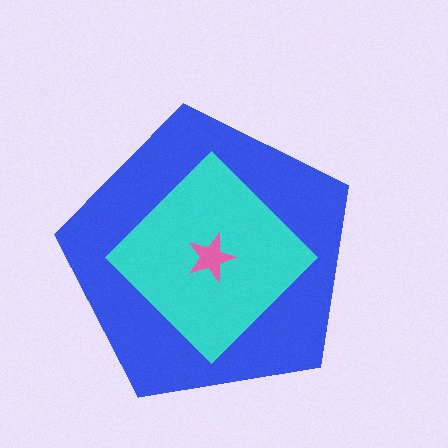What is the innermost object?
The pink star.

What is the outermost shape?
The blue pentagon.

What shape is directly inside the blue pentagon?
The cyan diamond.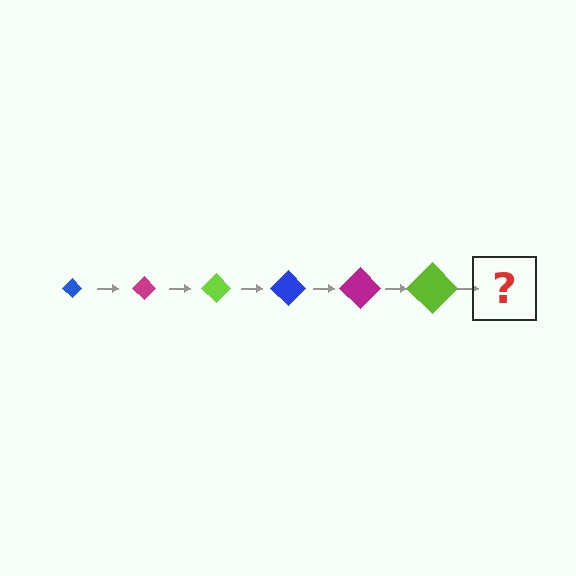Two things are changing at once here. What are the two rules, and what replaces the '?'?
The two rules are that the diamond grows larger each step and the color cycles through blue, magenta, and lime. The '?' should be a blue diamond, larger than the previous one.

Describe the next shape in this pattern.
It should be a blue diamond, larger than the previous one.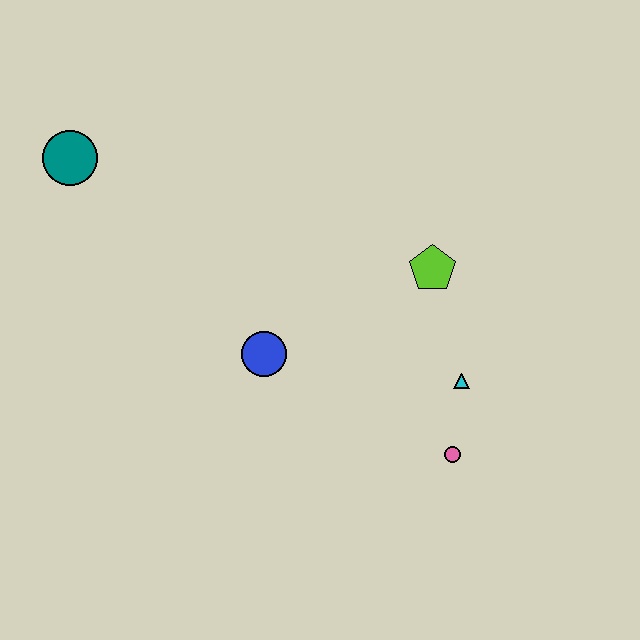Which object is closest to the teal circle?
The blue circle is closest to the teal circle.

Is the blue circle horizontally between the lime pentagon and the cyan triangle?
No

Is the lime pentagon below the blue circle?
No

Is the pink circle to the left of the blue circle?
No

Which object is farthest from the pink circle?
The teal circle is farthest from the pink circle.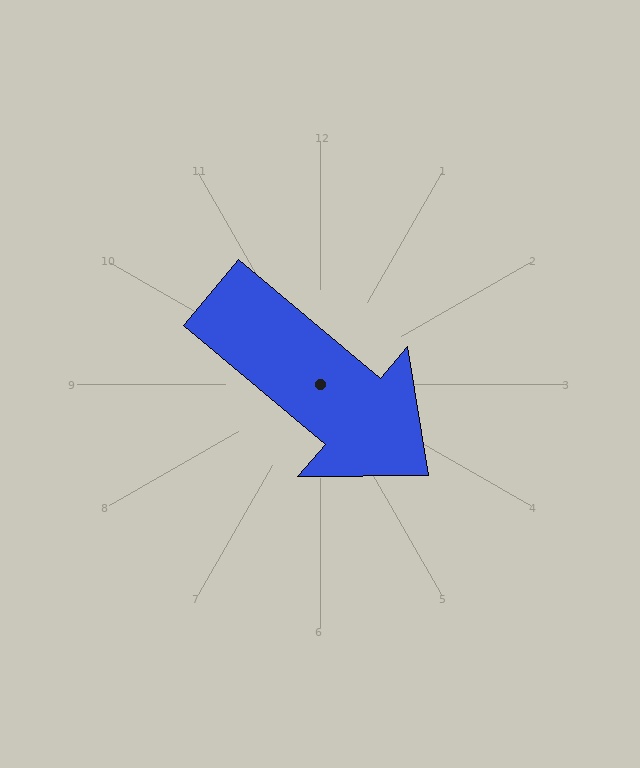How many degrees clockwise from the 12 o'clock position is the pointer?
Approximately 130 degrees.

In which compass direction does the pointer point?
Southeast.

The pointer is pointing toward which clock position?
Roughly 4 o'clock.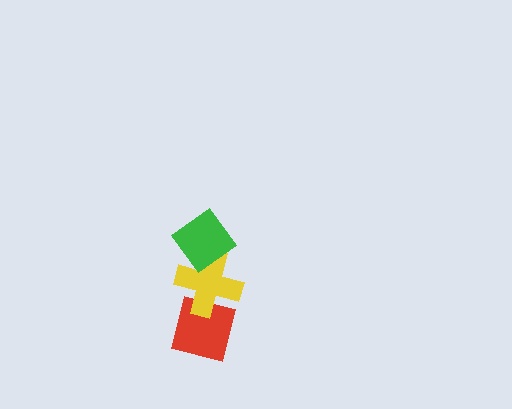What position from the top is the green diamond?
The green diamond is 1st from the top.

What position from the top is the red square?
The red square is 3rd from the top.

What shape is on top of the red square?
The yellow cross is on top of the red square.